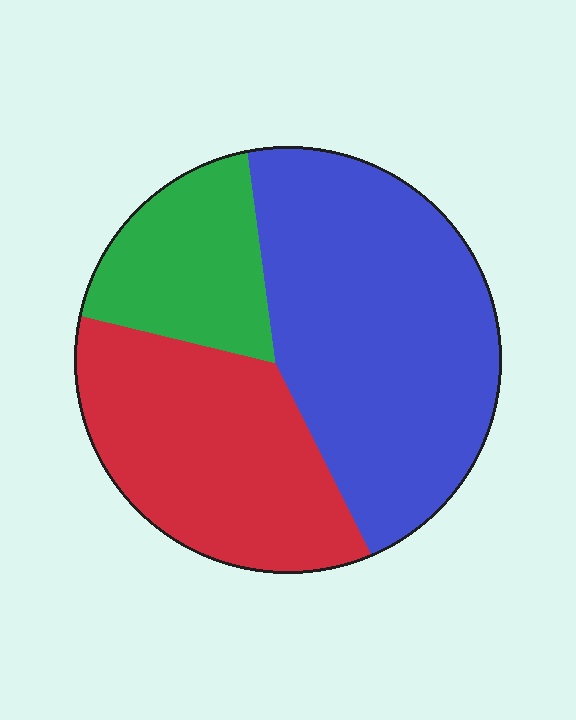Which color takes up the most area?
Blue, at roughly 50%.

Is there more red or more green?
Red.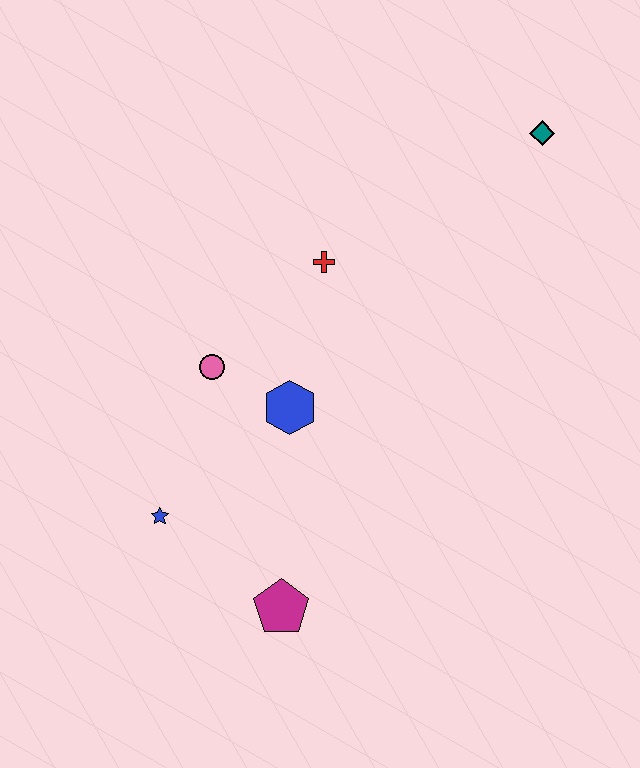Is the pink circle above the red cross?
No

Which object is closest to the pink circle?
The blue hexagon is closest to the pink circle.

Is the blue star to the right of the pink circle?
No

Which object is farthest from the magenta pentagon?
The teal diamond is farthest from the magenta pentagon.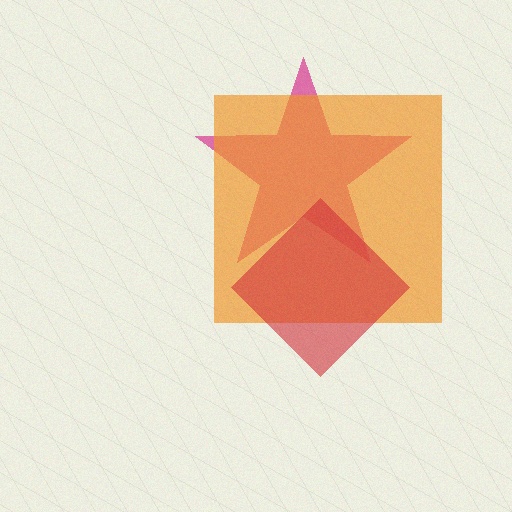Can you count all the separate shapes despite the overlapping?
Yes, there are 3 separate shapes.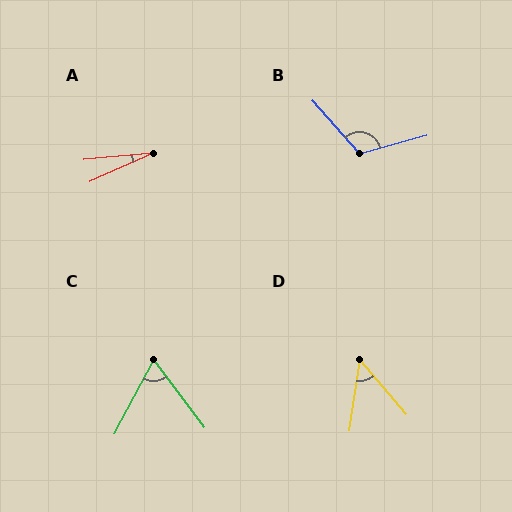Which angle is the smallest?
A, at approximately 19 degrees.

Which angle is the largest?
B, at approximately 116 degrees.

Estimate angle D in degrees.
Approximately 48 degrees.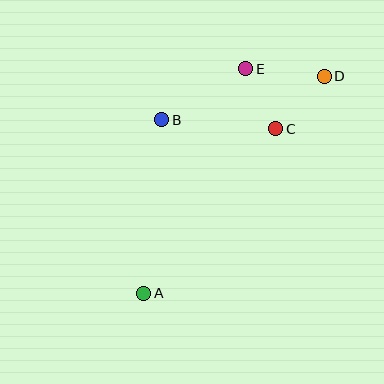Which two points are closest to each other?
Points C and E are closest to each other.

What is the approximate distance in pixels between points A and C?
The distance between A and C is approximately 211 pixels.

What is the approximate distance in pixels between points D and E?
The distance between D and E is approximately 79 pixels.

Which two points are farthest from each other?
Points A and D are farthest from each other.